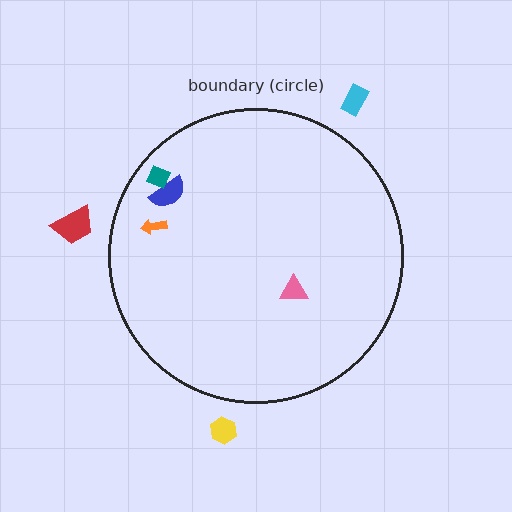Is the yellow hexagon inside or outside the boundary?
Outside.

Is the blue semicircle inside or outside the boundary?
Inside.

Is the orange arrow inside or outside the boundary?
Inside.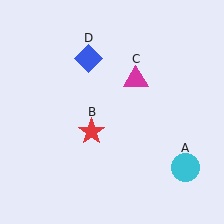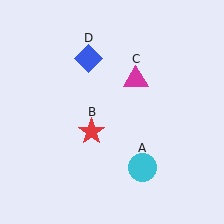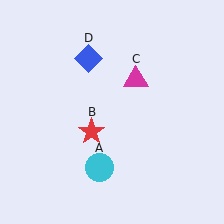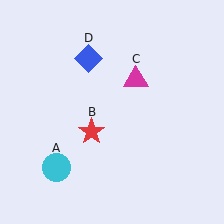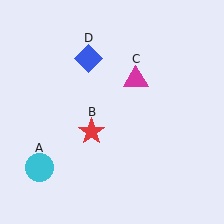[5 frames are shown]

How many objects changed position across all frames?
1 object changed position: cyan circle (object A).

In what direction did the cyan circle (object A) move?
The cyan circle (object A) moved left.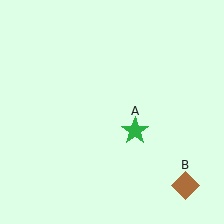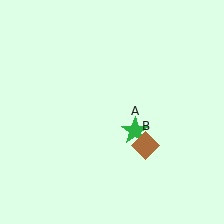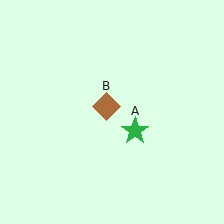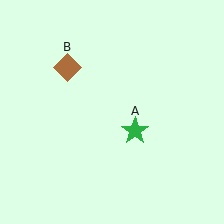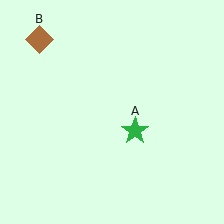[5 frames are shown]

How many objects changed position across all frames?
1 object changed position: brown diamond (object B).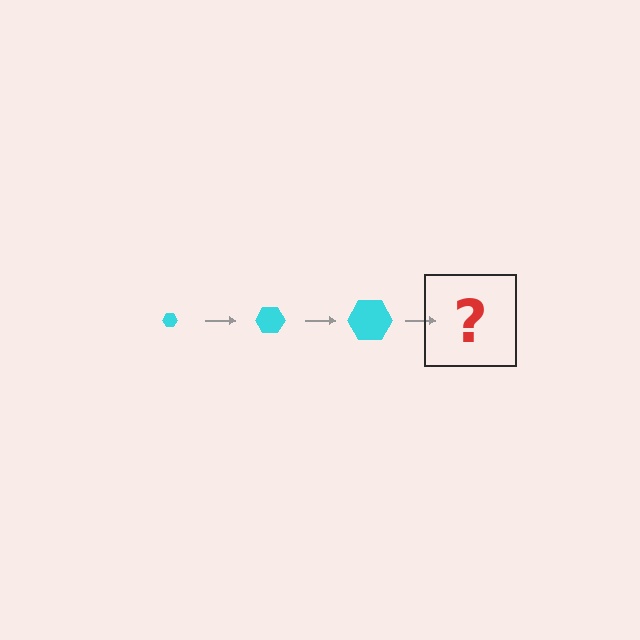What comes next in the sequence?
The next element should be a cyan hexagon, larger than the previous one.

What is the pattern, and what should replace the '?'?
The pattern is that the hexagon gets progressively larger each step. The '?' should be a cyan hexagon, larger than the previous one.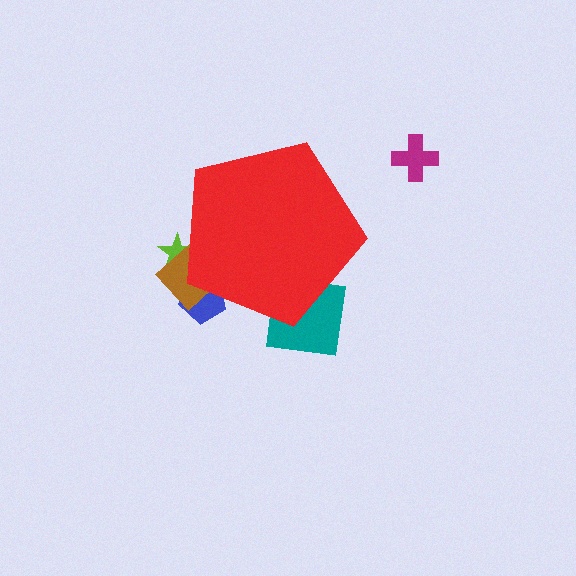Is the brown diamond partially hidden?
Yes, the brown diamond is partially hidden behind the red pentagon.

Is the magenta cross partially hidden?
No, the magenta cross is fully visible.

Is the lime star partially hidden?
Yes, the lime star is partially hidden behind the red pentagon.